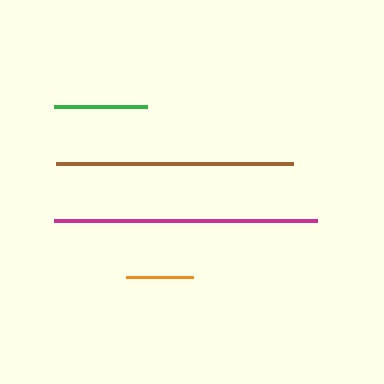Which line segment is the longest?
The magenta line is the longest at approximately 263 pixels.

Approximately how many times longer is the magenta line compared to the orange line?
The magenta line is approximately 4.0 times the length of the orange line.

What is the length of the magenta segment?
The magenta segment is approximately 263 pixels long.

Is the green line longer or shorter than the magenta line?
The magenta line is longer than the green line.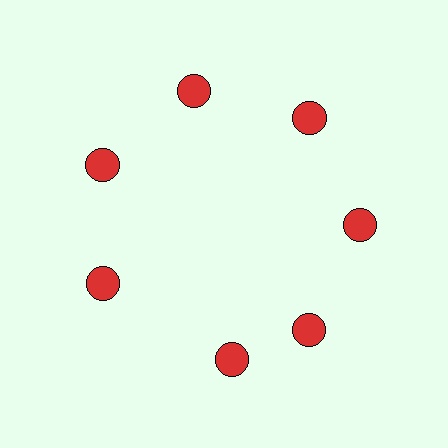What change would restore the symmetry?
The symmetry would be restored by rotating it back into even spacing with its neighbors so that all 7 circles sit at equal angles and equal distance from the center.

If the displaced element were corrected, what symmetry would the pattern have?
It would have 7-fold rotational symmetry — the pattern would map onto itself every 51 degrees.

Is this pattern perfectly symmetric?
No. The 7 red circles are arranged in a ring, but one element near the 6 o'clock position is rotated out of alignment along the ring, breaking the 7-fold rotational symmetry.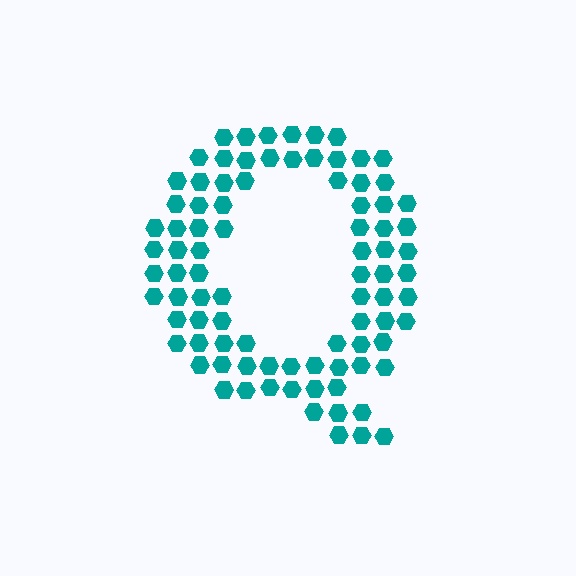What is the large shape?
The large shape is the letter Q.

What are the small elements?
The small elements are hexagons.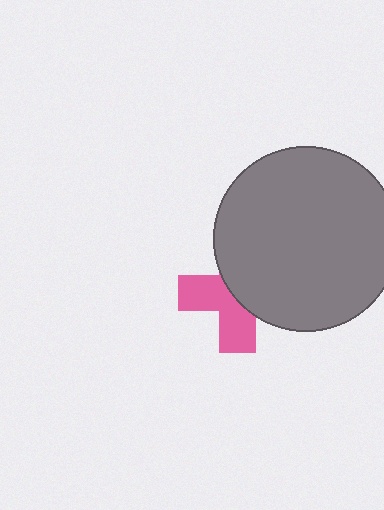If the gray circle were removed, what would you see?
You would see the complete pink cross.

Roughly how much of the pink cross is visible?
About half of it is visible (roughly 47%).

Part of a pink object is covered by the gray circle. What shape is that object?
It is a cross.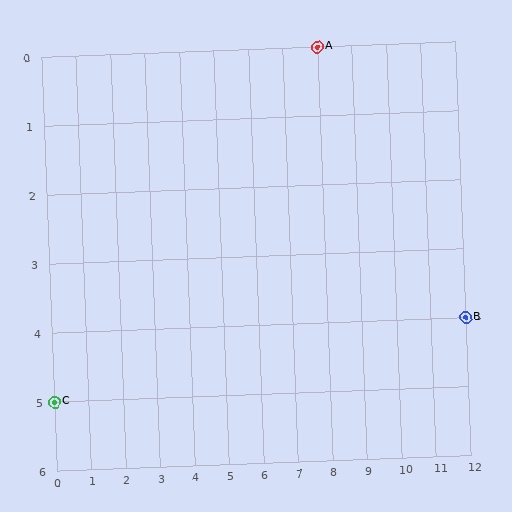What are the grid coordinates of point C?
Point C is at grid coordinates (0, 5).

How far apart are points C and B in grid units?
Points C and B are 12 columns and 1 row apart (about 12.0 grid units diagonally).